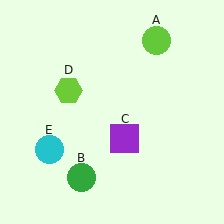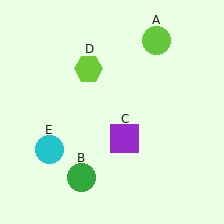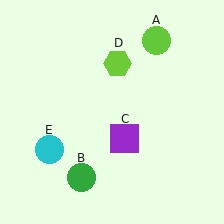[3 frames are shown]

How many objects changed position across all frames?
1 object changed position: lime hexagon (object D).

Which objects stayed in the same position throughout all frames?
Lime circle (object A) and green circle (object B) and purple square (object C) and cyan circle (object E) remained stationary.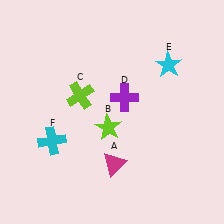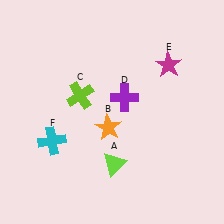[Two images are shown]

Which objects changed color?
A changed from magenta to lime. B changed from lime to orange. E changed from cyan to magenta.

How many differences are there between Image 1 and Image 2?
There are 3 differences between the two images.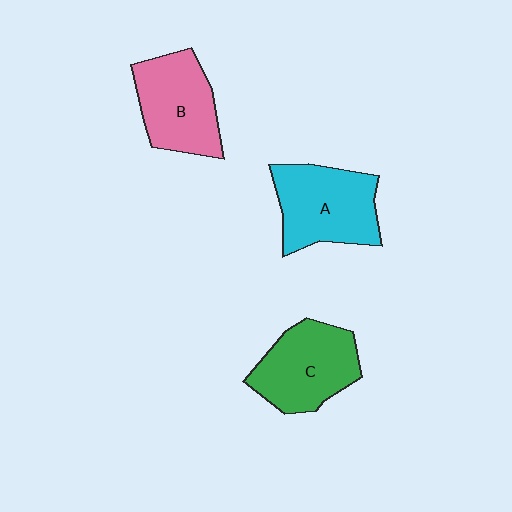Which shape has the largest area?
Shape A (cyan).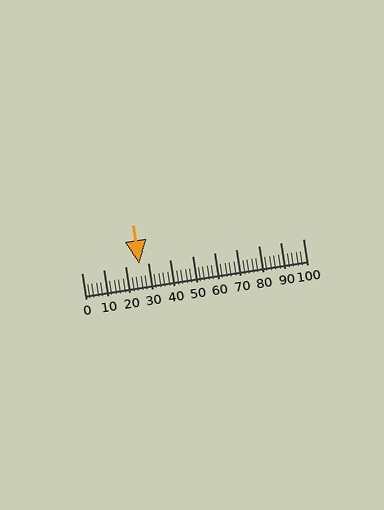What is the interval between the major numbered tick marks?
The major tick marks are spaced 10 units apart.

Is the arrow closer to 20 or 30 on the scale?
The arrow is closer to 30.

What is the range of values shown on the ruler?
The ruler shows values from 0 to 100.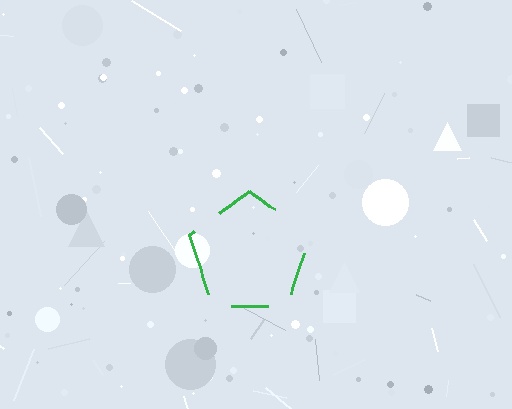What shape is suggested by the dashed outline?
The dashed outline suggests a pentagon.